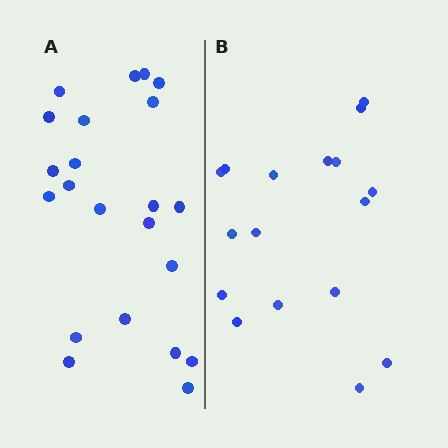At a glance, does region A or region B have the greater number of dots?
Region A (the left region) has more dots.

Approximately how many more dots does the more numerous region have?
Region A has about 5 more dots than region B.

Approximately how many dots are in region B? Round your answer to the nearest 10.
About 20 dots. (The exact count is 17, which rounds to 20.)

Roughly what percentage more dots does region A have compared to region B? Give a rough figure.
About 30% more.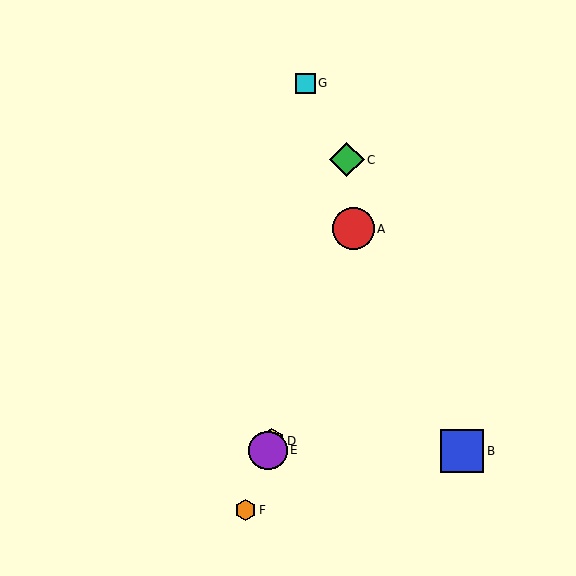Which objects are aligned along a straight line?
Objects A, D, E, F are aligned along a straight line.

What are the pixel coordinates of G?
Object G is at (305, 83).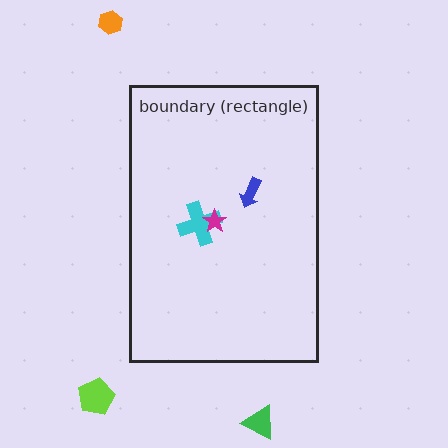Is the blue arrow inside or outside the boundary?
Inside.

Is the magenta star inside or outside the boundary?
Inside.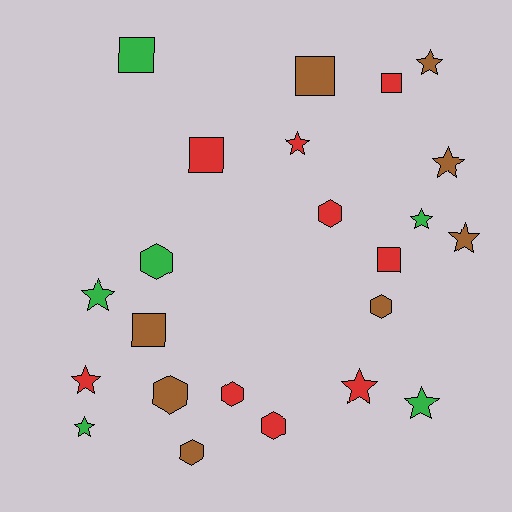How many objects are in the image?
There are 23 objects.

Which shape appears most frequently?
Star, with 10 objects.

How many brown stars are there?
There are 3 brown stars.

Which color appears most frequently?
Red, with 9 objects.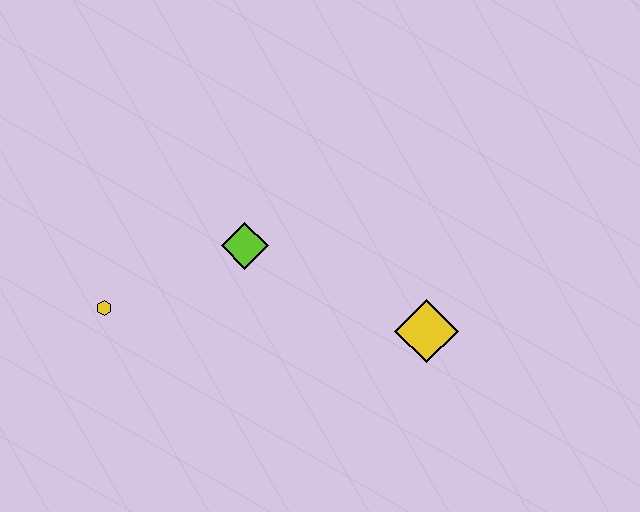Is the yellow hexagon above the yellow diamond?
Yes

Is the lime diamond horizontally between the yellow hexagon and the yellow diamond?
Yes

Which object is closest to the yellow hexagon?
The lime diamond is closest to the yellow hexagon.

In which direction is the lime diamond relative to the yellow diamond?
The lime diamond is to the left of the yellow diamond.